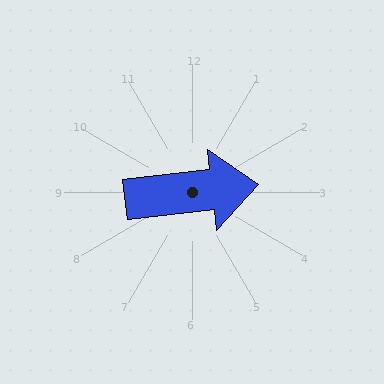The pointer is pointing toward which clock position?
Roughly 3 o'clock.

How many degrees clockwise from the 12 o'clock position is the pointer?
Approximately 84 degrees.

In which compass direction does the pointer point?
East.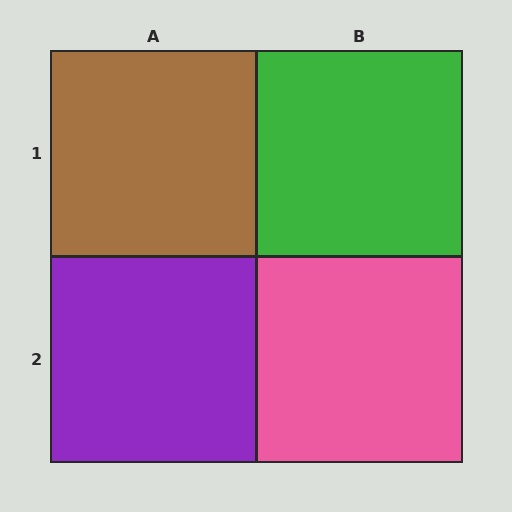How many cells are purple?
1 cell is purple.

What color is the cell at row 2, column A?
Purple.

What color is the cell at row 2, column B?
Pink.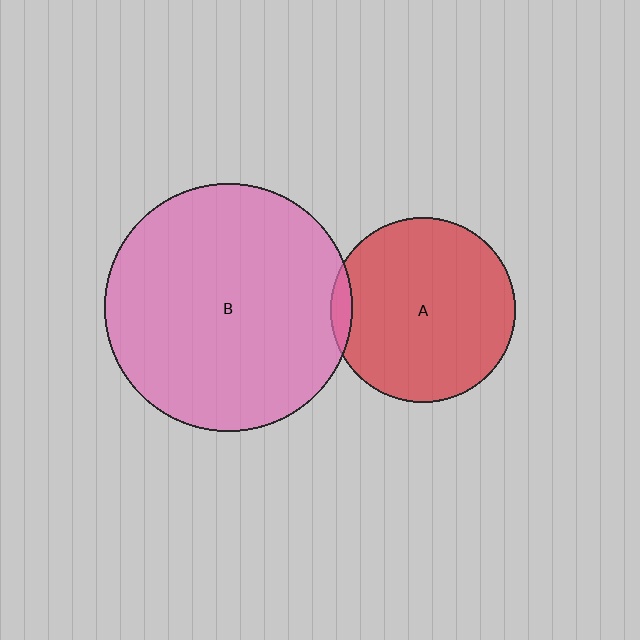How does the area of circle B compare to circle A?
Approximately 1.8 times.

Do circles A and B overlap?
Yes.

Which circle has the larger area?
Circle B (pink).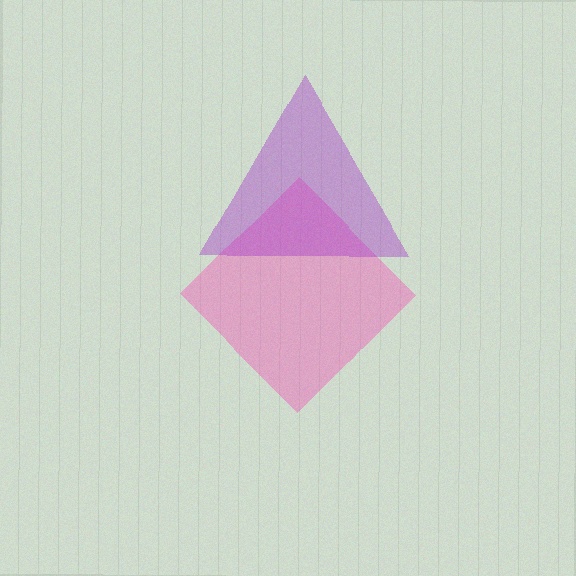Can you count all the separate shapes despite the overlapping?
Yes, there are 2 separate shapes.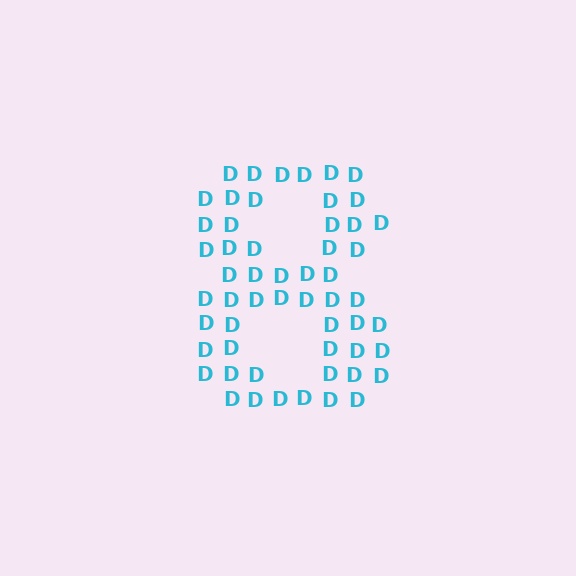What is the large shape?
The large shape is the digit 8.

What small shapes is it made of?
It is made of small letter D's.